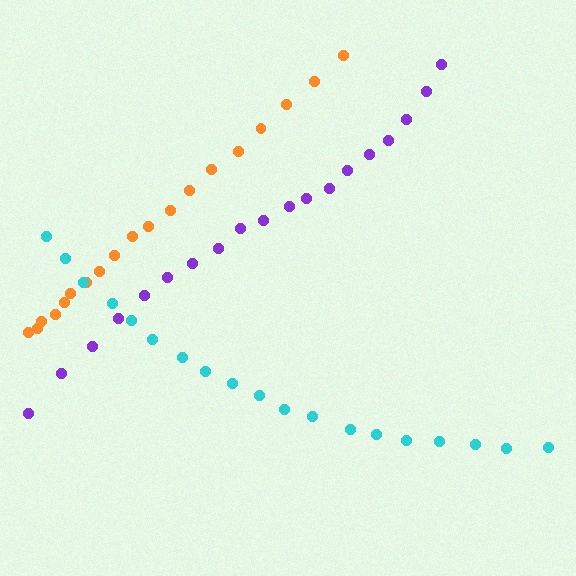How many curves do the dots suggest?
There are 3 distinct paths.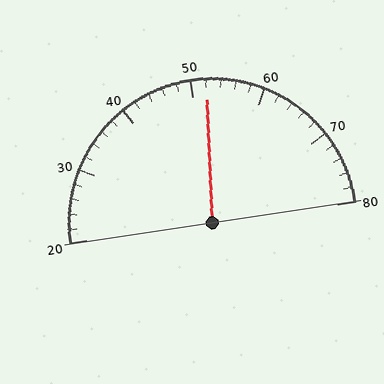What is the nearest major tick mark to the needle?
The nearest major tick mark is 50.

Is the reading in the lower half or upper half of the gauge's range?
The reading is in the upper half of the range (20 to 80).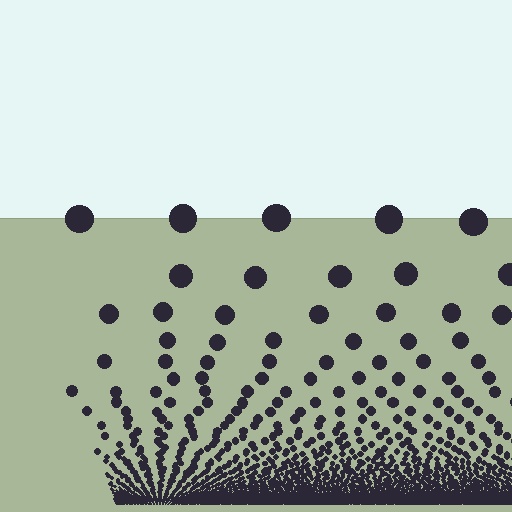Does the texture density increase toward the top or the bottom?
Density increases toward the bottom.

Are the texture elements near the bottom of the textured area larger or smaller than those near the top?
Smaller. The gradient is inverted — elements near the bottom are smaller and denser.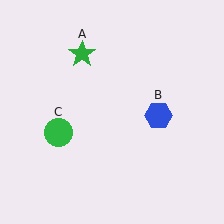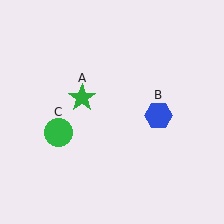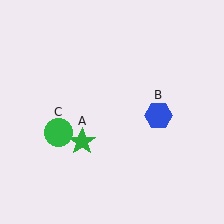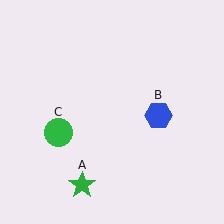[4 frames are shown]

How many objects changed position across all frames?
1 object changed position: green star (object A).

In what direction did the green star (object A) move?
The green star (object A) moved down.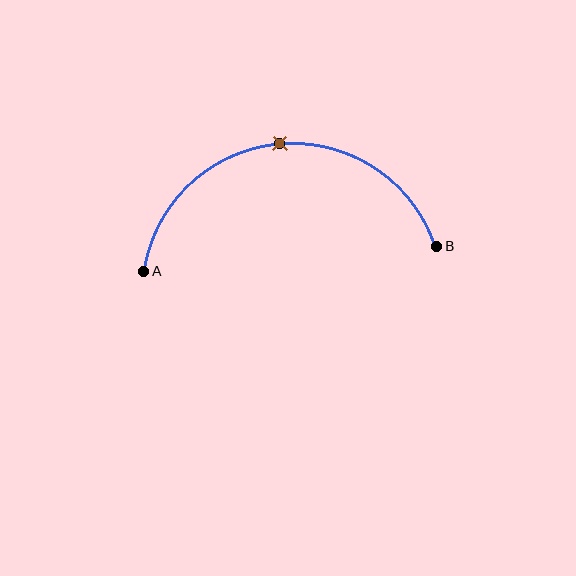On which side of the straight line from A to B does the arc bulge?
The arc bulges above the straight line connecting A and B.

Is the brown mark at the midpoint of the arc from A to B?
Yes. The brown mark lies on the arc at equal arc-length from both A and B — it is the arc midpoint.